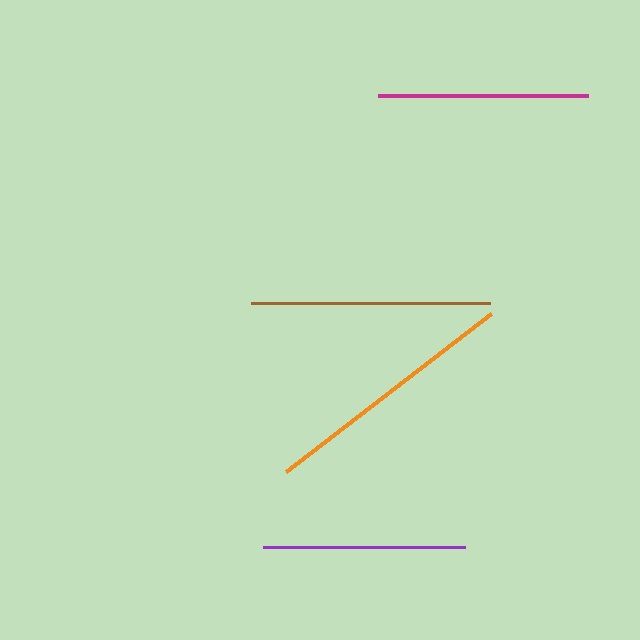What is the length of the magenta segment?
The magenta segment is approximately 210 pixels long.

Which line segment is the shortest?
The purple line is the shortest at approximately 202 pixels.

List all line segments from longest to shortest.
From longest to shortest: orange, brown, magenta, purple.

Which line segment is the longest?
The orange line is the longest at approximately 259 pixels.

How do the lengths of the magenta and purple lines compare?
The magenta and purple lines are approximately the same length.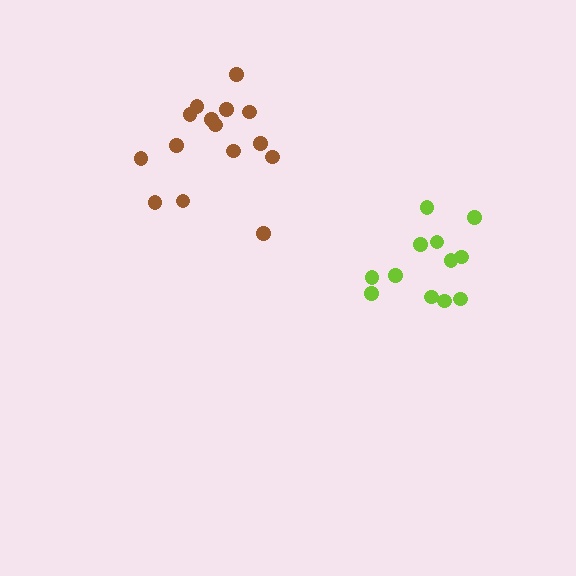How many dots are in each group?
Group 1: 12 dots, Group 2: 15 dots (27 total).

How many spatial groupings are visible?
There are 2 spatial groupings.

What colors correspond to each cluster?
The clusters are colored: lime, brown.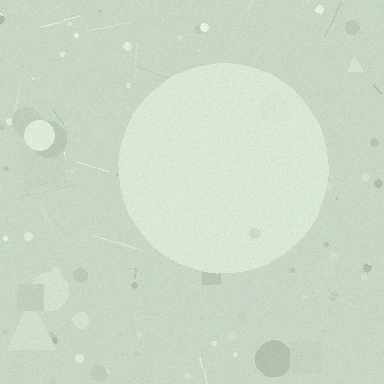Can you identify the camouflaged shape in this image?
The camouflaged shape is a circle.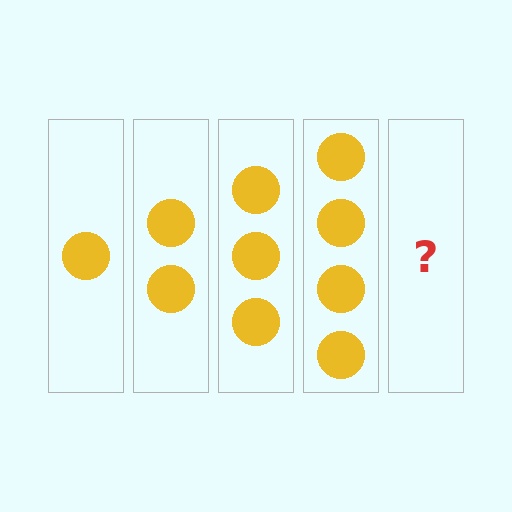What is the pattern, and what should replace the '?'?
The pattern is that each step adds one more circle. The '?' should be 5 circles.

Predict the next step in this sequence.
The next step is 5 circles.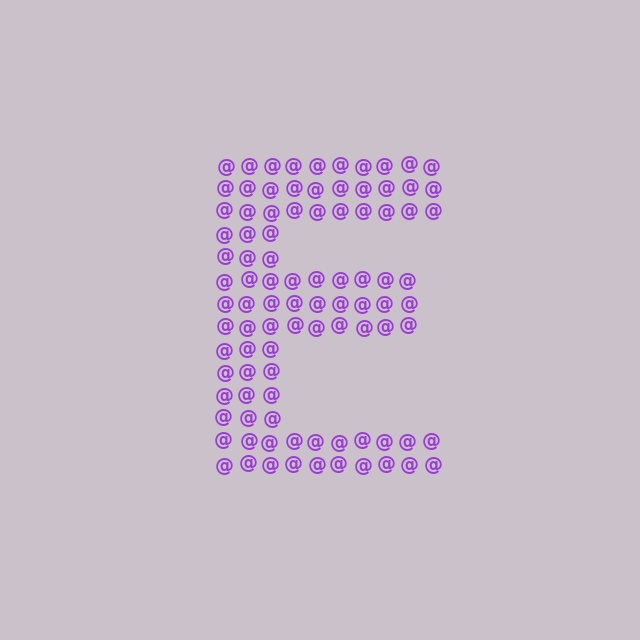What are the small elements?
The small elements are at signs.